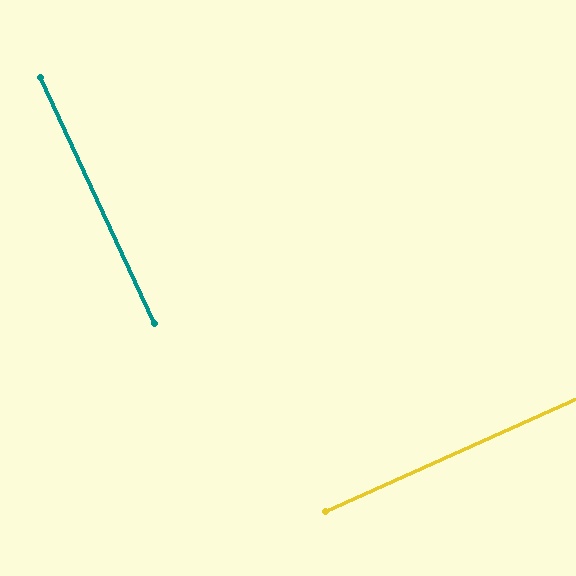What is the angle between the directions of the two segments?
Approximately 89 degrees.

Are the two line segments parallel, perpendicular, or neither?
Perpendicular — they meet at approximately 89°.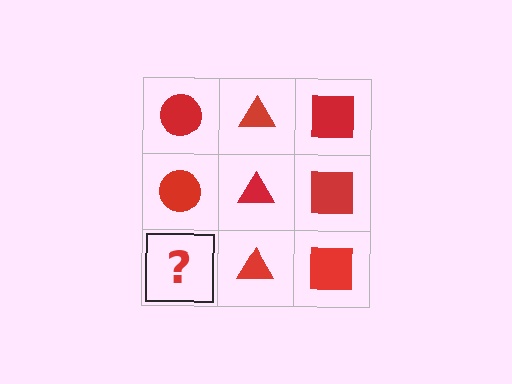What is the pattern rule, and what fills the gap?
The rule is that each column has a consistent shape. The gap should be filled with a red circle.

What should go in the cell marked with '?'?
The missing cell should contain a red circle.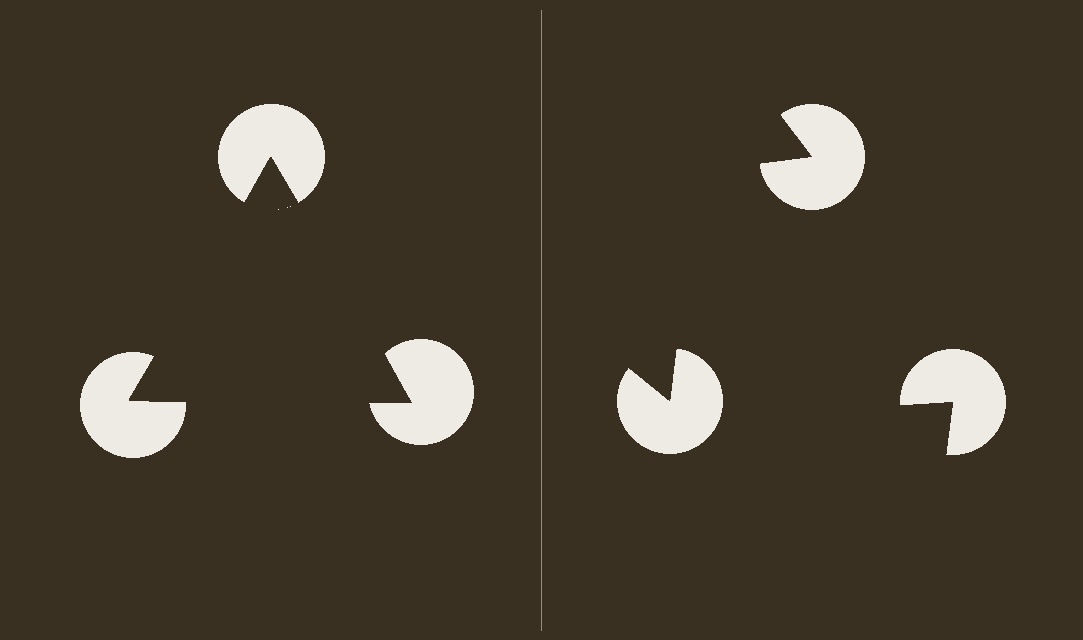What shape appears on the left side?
An illusory triangle.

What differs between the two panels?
The pac-man discs are positioned identically on both sides; only the wedge orientations differ. On the left they align to a triangle; on the right they are misaligned.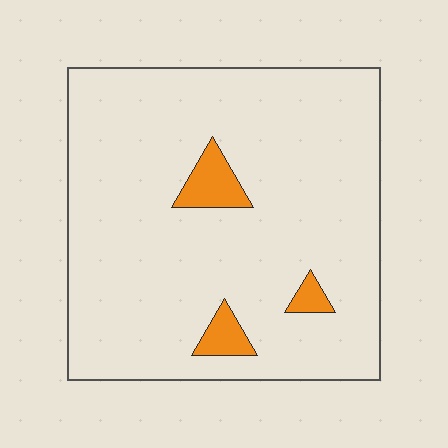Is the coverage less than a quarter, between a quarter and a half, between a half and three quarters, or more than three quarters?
Less than a quarter.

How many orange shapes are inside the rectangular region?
3.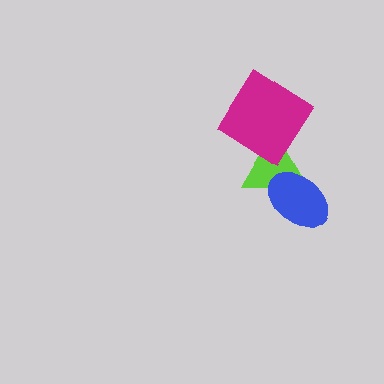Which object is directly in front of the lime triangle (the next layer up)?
The blue ellipse is directly in front of the lime triangle.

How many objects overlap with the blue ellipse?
1 object overlaps with the blue ellipse.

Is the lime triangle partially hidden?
Yes, it is partially covered by another shape.